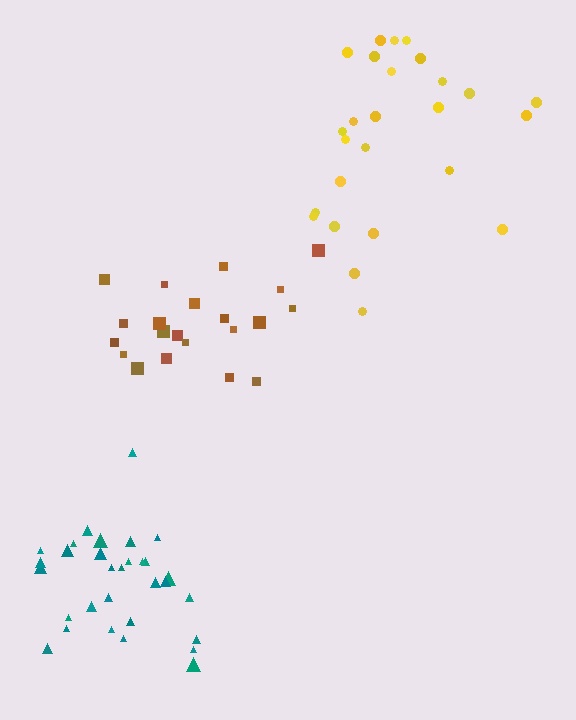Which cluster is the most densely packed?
Teal.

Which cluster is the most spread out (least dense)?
Yellow.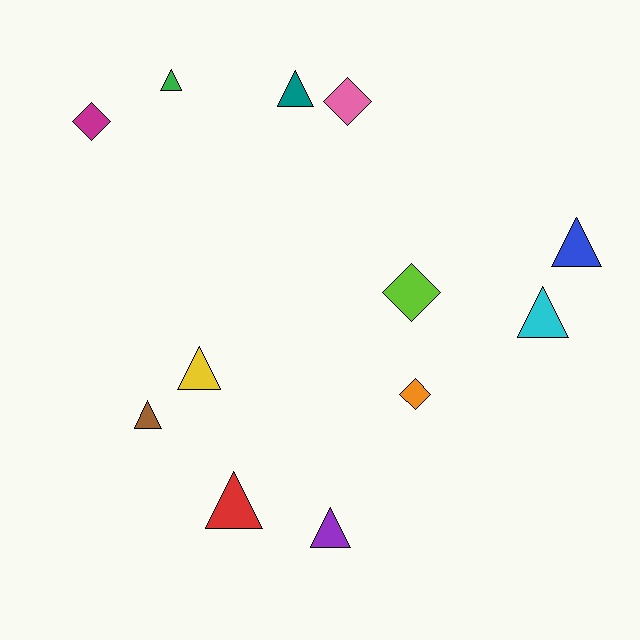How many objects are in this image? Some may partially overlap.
There are 12 objects.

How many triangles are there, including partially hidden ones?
There are 8 triangles.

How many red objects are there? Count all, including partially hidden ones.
There is 1 red object.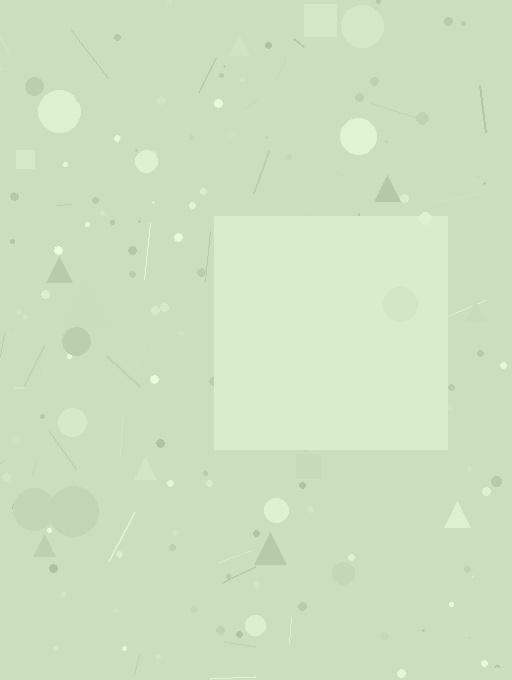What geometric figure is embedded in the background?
A square is embedded in the background.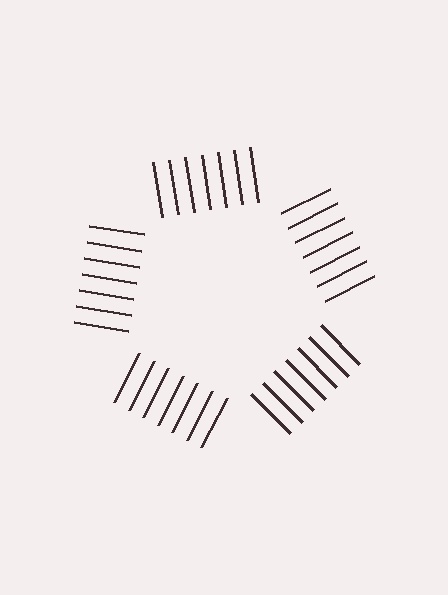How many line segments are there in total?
35 — 7 along each of the 5 edges.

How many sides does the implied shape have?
5 sides — the line-ends trace a pentagon.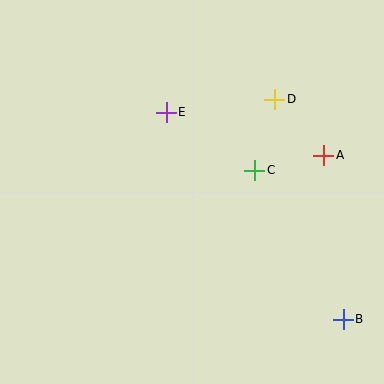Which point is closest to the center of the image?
Point C at (255, 170) is closest to the center.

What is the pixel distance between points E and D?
The distance between E and D is 109 pixels.